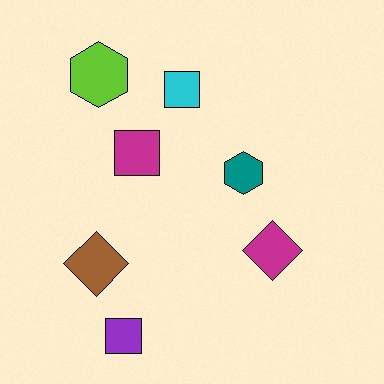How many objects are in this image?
There are 7 objects.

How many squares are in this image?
There are 3 squares.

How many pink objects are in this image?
There are no pink objects.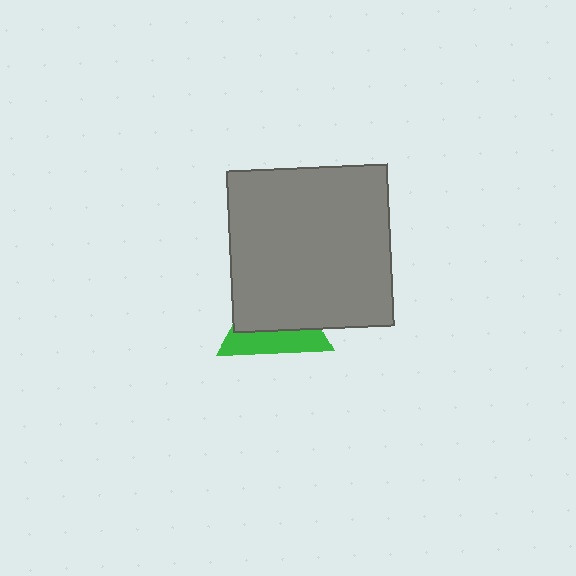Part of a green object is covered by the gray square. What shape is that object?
It is a triangle.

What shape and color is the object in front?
The object in front is a gray square.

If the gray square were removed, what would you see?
You would see the complete green triangle.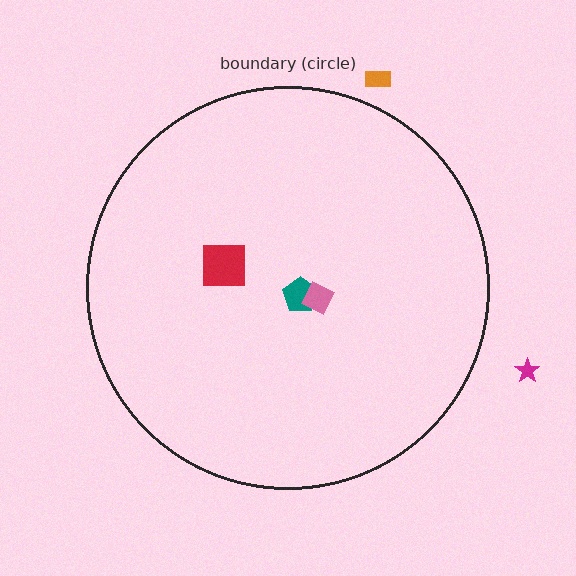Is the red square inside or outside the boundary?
Inside.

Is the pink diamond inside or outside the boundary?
Inside.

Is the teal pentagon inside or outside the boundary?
Inside.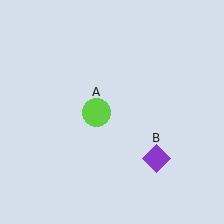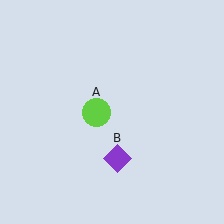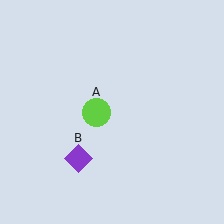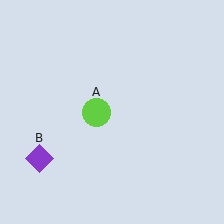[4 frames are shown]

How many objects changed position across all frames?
1 object changed position: purple diamond (object B).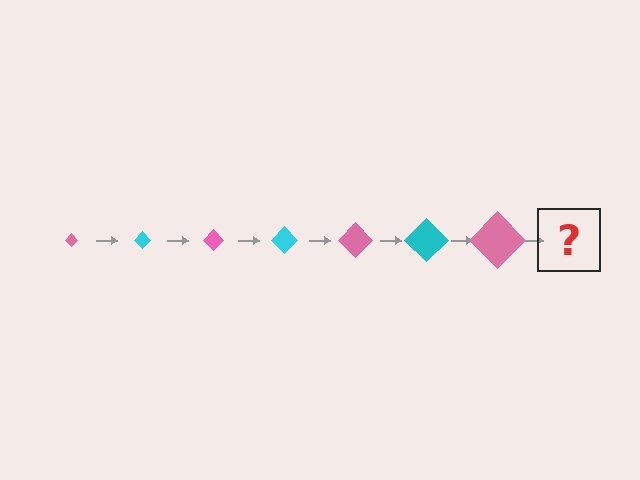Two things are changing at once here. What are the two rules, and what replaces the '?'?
The two rules are that the diamond grows larger each step and the color cycles through pink and cyan. The '?' should be a cyan diamond, larger than the previous one.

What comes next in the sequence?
The next element should be a cyan diamond, larger than the previous one.